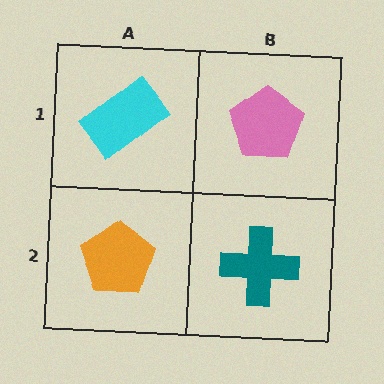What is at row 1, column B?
A pink pentagon.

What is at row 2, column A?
An orange pentagon.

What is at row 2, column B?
A teal cross.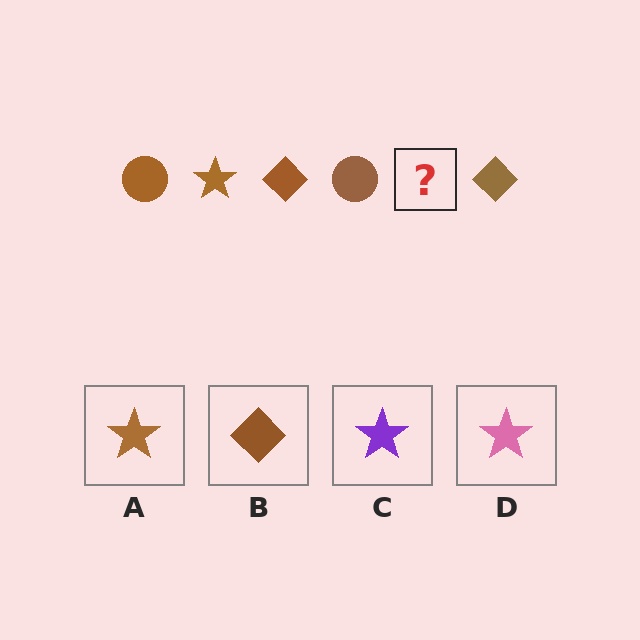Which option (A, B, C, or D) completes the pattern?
A.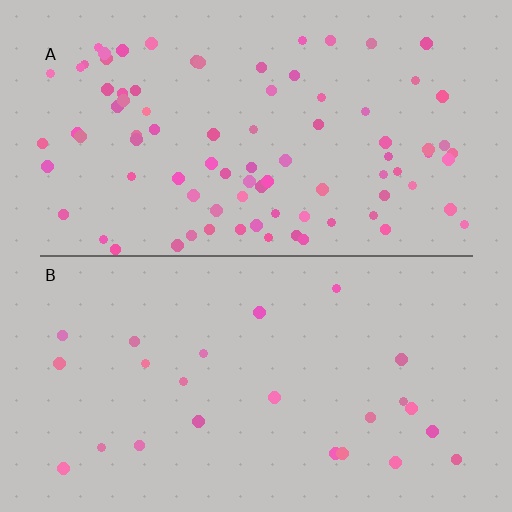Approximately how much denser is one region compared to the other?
Approximately 3.6× — region A over region B.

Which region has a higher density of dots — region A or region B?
A (the top).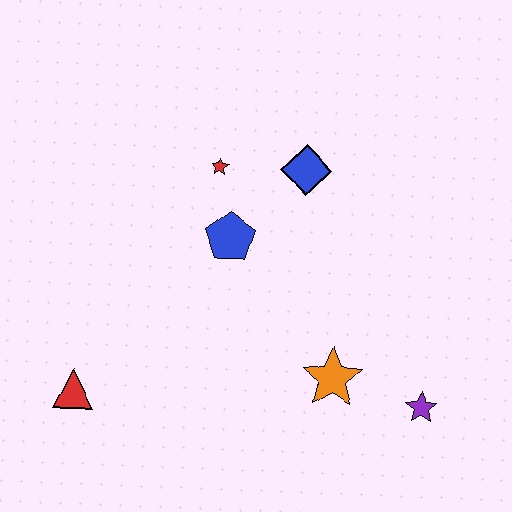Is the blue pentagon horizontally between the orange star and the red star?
Yes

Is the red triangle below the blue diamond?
Yes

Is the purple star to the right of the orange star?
Yes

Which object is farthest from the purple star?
The red triangle is farthest from the purple star.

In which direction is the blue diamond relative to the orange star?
The blue diamond is above the orange star.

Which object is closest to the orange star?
The purple star is closest to the orange star.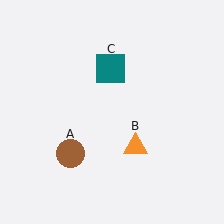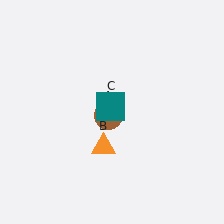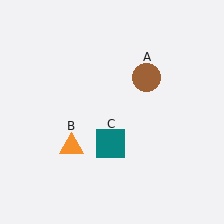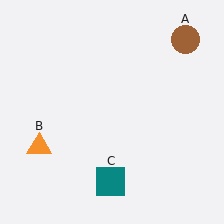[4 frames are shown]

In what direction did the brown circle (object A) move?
The brown circle (object A) moved up and to the right.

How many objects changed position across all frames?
3 objects changed position: brown circle (object A), orange triangle (object B), teal square (object C).